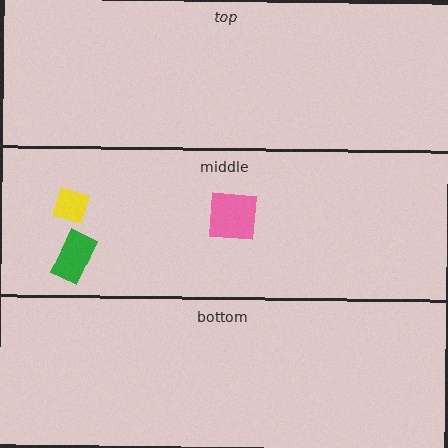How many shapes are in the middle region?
3.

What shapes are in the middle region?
The yellow diamond, the pink square, the green rectangle.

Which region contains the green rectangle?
The middle region.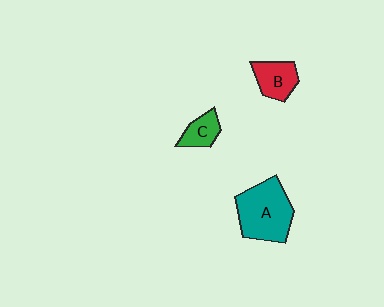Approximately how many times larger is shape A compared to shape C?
Approximately 2.6 times.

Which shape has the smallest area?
Shape C (green).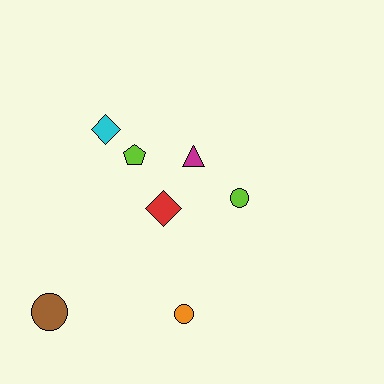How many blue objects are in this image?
There are no blue objects.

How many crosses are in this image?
There are no crosses.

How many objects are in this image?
There are 7 objects.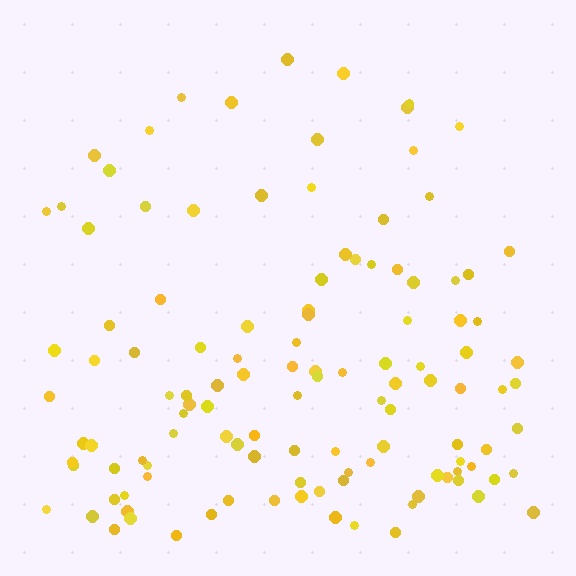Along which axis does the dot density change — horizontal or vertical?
Vertical.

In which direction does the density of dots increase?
From top to bottom, with the bottom side densest.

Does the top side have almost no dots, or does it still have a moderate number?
Still a moderate number, just noticeably fewer than the bottom.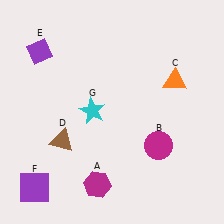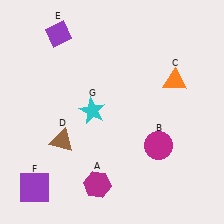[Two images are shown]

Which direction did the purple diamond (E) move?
The purple diamond (E) moved right.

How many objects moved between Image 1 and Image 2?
1 object moved between the two images.